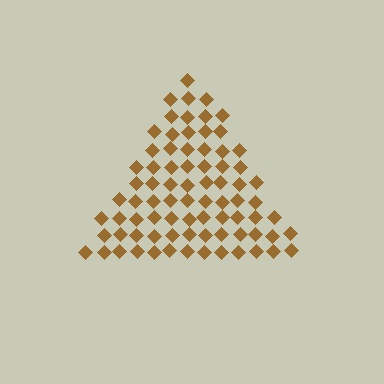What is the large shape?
The large shape is a triangle.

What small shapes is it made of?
It is made of small diamonds.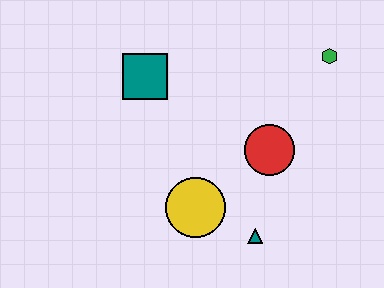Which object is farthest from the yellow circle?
The green hexagon is farthest from the yellow circle.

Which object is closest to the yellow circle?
The teal triangle is closest to the yellow circle.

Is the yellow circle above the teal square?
No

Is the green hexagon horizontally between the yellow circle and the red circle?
No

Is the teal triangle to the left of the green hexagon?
Yes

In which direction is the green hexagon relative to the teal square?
The green hexagon is to the right of the teal square.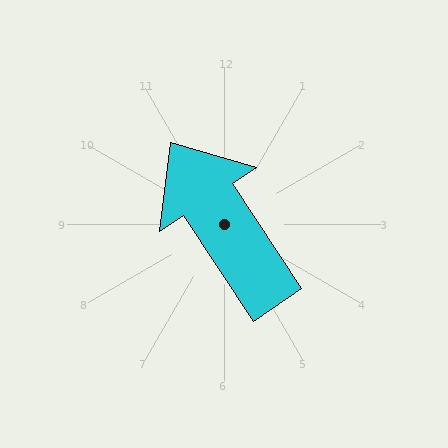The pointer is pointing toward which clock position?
Roughly 11 o'clock.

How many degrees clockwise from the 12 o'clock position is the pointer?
Approximately 326 degrees.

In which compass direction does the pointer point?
Northwest.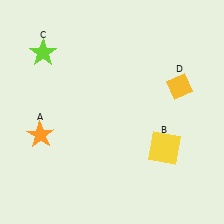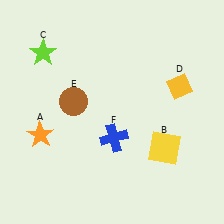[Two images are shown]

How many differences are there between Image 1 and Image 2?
There are 2 differences between the two images.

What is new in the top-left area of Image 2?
A brown circle (E) was added in the top-left area of Image 2.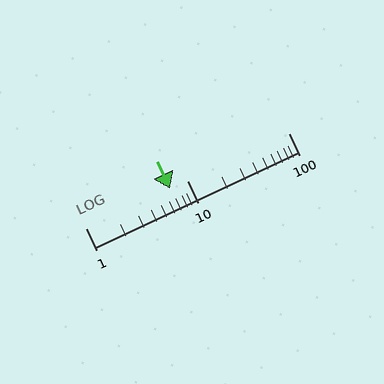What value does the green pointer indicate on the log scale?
The pointer indicates approximately 6.8.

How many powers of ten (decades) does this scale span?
The scale spans 2 decades, from 1 to 100.